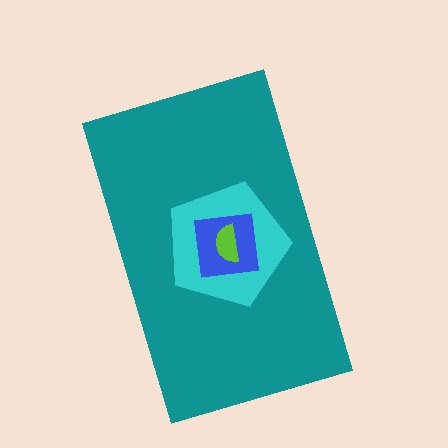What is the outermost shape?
The teal rectangle.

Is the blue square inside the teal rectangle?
Yes.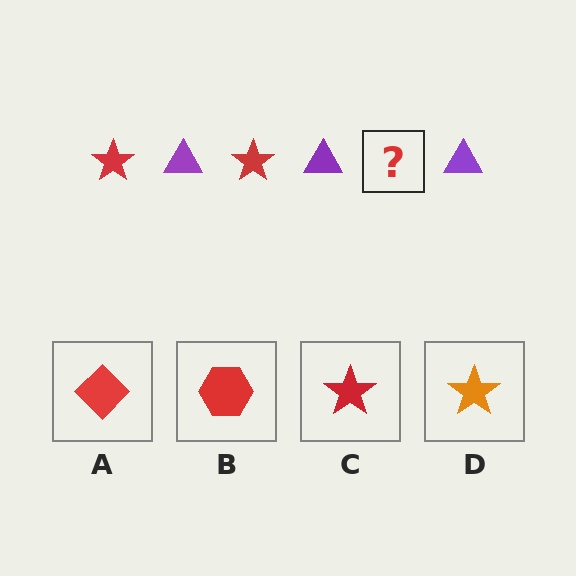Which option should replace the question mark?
Option C.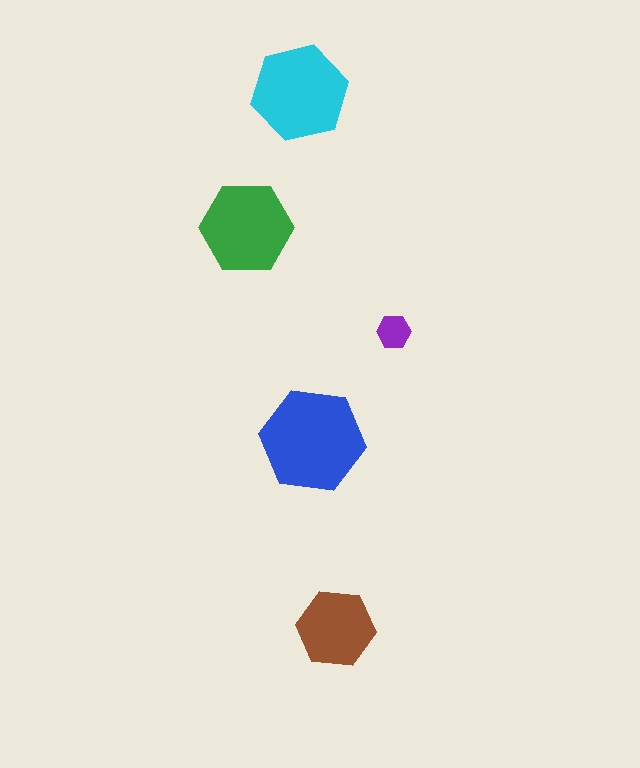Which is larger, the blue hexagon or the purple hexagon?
The blue one.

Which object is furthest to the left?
The green hexagon is leftmost.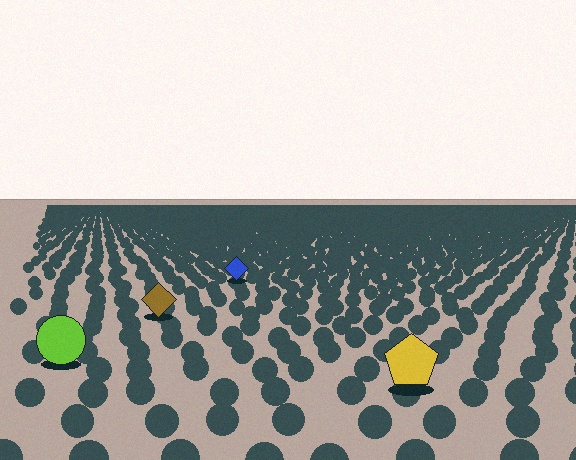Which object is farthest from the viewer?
The blue diamond is farthest from the viewer. It appears smaller and the ground texture around it is denser.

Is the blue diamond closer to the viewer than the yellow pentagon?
No. The yellow pentagon is closer — you can tell from the texture gradient: the ground texture is coarser near it.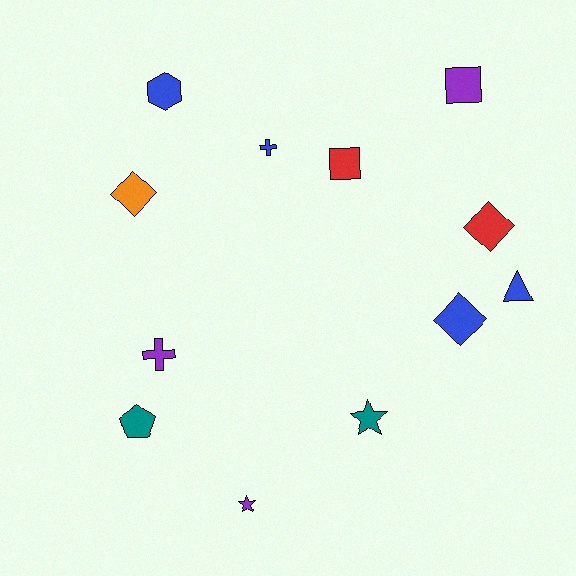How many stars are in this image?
There are 2 stars.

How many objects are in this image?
There are 12 objects.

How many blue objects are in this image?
There are 4 blue objects.